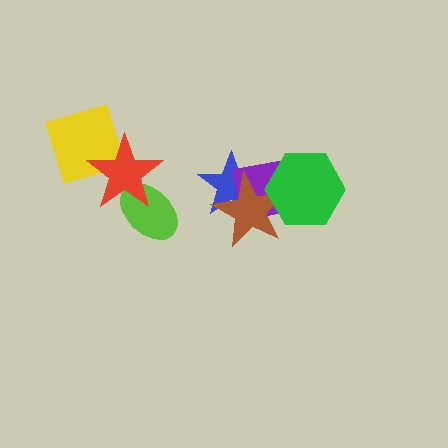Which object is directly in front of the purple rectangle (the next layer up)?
The brown star is directly in front of the purple rectangle.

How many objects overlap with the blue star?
2 objects overlap with the blue star.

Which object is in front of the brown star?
The green hexagon is in front of the brown star.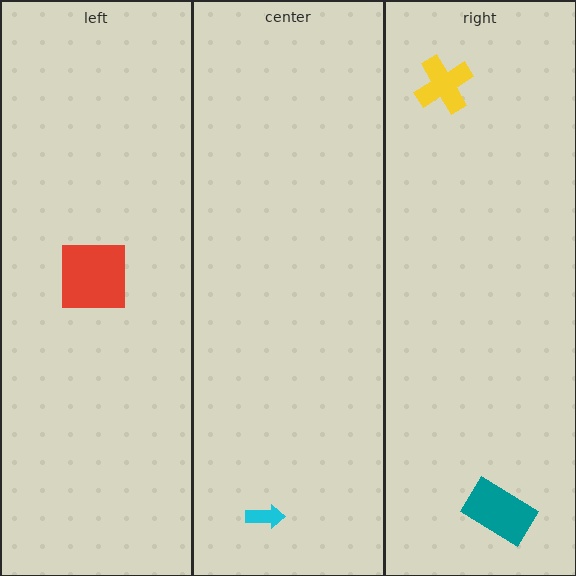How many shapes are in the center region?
1.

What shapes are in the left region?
The red square.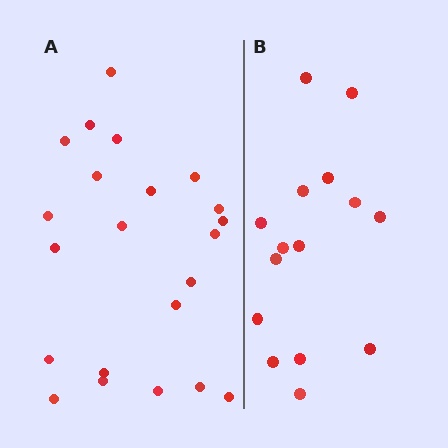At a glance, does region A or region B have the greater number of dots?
Region A (the left region) has more dots.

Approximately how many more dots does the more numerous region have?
Region A has roughly 8 or so more dots than region B.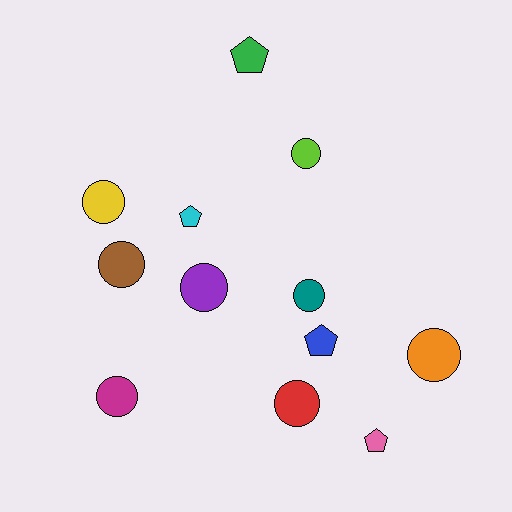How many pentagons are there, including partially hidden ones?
There are 4 pentagons.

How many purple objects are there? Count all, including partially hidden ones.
There is 1 purple object.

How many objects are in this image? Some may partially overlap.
There are 12 objects.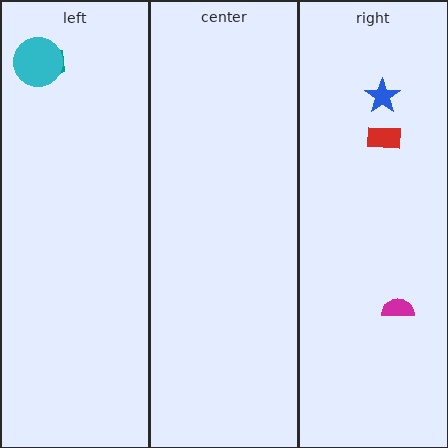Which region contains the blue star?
The right region.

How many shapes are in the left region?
2.